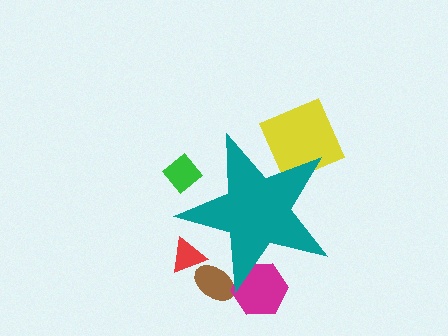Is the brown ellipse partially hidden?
Yes, the brown ellipse is partially hidden behind the teal star.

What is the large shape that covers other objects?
A teal star.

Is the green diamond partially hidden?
Yes, the green diamond is partially hidden behind the teal star.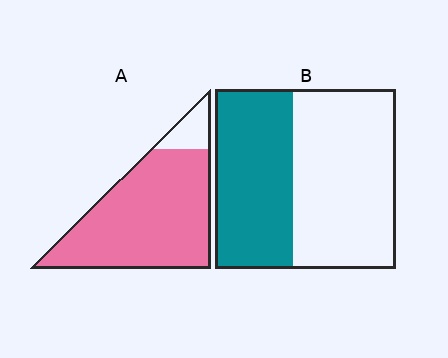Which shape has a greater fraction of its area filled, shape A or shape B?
Shape A.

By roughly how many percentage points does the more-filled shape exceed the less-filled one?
By roughly 45 percentage points (A over B).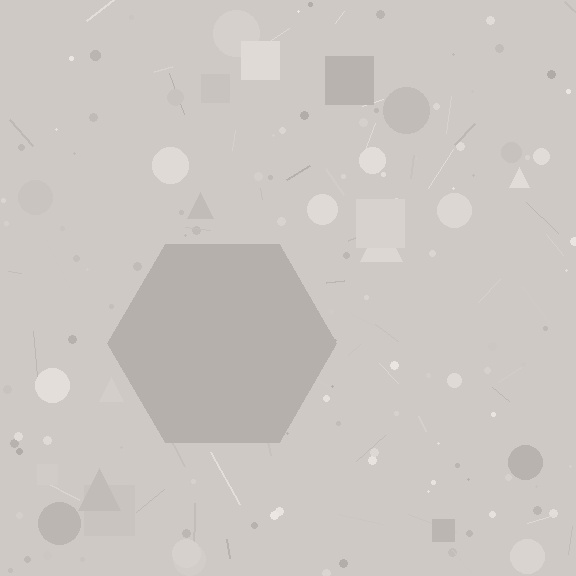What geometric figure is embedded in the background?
A hexagon is embedded in the background.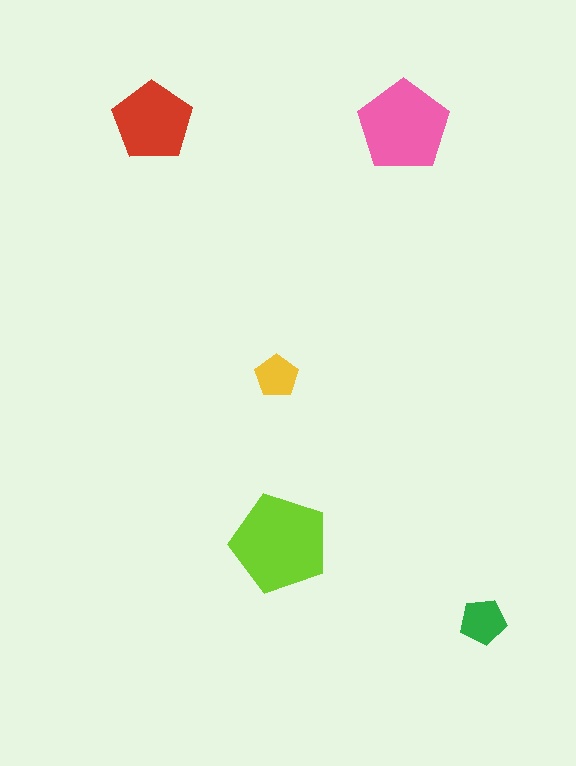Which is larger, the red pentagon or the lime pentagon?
The lime one.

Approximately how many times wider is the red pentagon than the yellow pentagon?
About 2 times wider.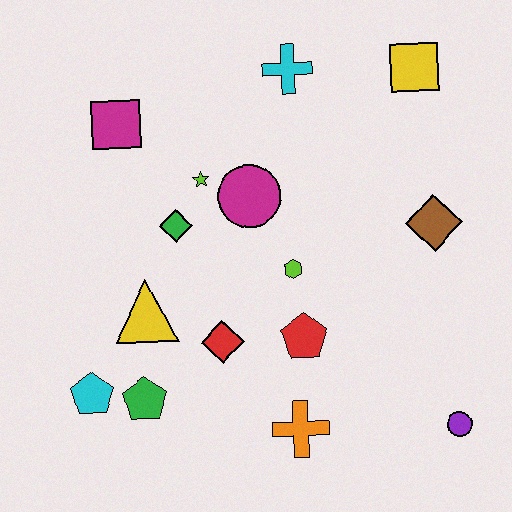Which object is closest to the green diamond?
The lime star is closest to the green diamond.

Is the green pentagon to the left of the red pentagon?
Yes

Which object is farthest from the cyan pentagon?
The yellow square is farthest from the cyan pentagon.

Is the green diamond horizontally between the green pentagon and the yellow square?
Yes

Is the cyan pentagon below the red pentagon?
Yes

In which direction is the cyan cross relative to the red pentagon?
The cyan cross is above the red pentagon.